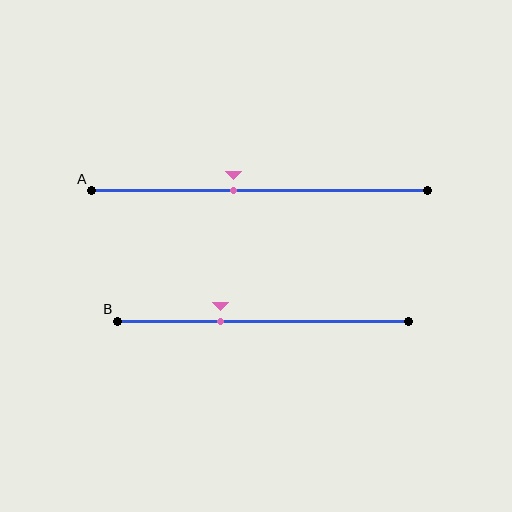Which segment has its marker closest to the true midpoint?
Segment A has its marker closest to the true midpoint.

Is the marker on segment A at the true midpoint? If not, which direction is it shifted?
No, the marker on segment A is shifted to the left by about 8% of the segment length.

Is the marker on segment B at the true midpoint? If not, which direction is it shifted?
No, the marker on segment B is shifted to the left by about 15% of the segment length.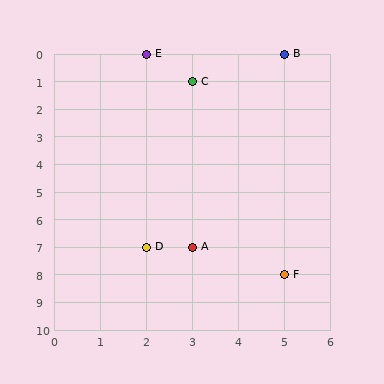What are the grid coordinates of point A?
Point A is at grid coordinates (3, 7).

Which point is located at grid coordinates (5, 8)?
Point F is at (5, 8).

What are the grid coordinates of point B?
Point B is at grid coordinates (5, 0).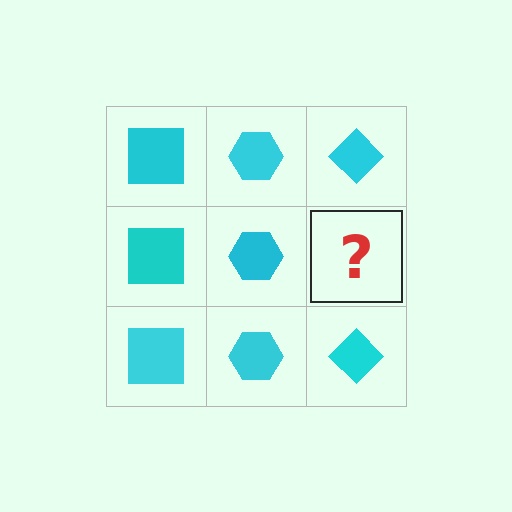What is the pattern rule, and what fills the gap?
The rule is that each column has a consistent shape. The gap should be filled with a cyan diamond.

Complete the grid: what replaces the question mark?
The question mark should be replaced with a cyan diamond.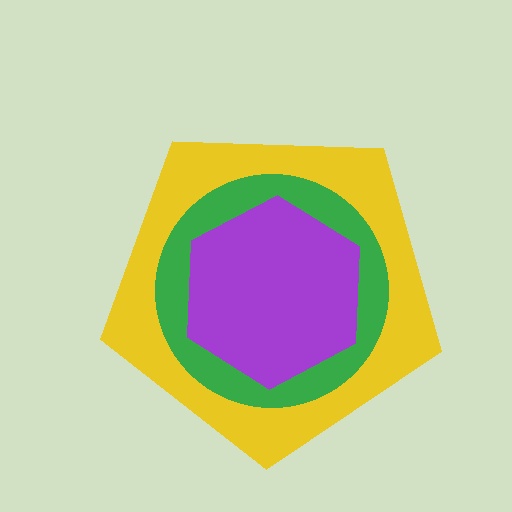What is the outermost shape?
The yellow pentagon.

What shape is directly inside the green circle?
The purple hexagon.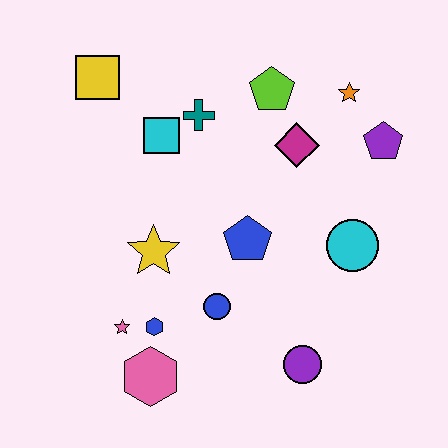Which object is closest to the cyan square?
The teal cross is closest to the cyan square.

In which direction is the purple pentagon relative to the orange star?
The purple pentagon is below the orange star.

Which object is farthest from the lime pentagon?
The pink hexagon is farthest from the lime pentagon.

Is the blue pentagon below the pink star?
No